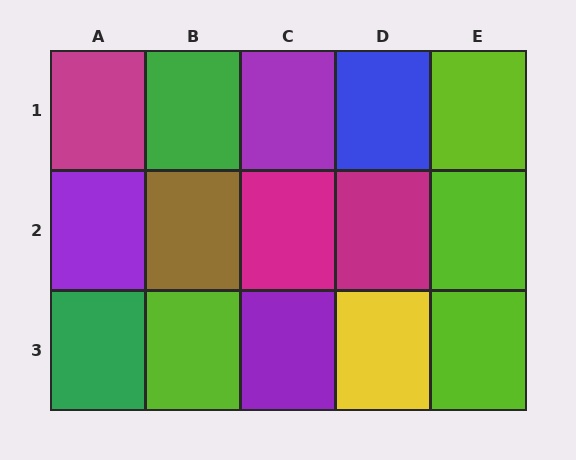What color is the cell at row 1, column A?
Magenta.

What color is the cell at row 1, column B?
Green.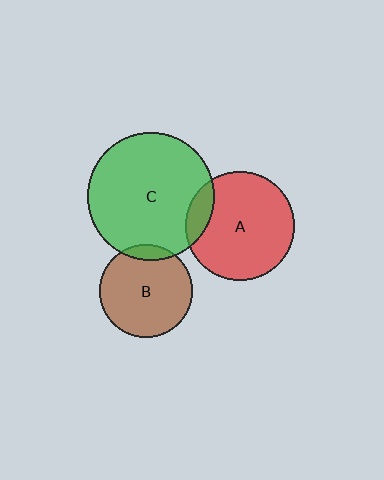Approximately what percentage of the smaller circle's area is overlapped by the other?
Approximately 10%.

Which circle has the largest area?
Circle C (green).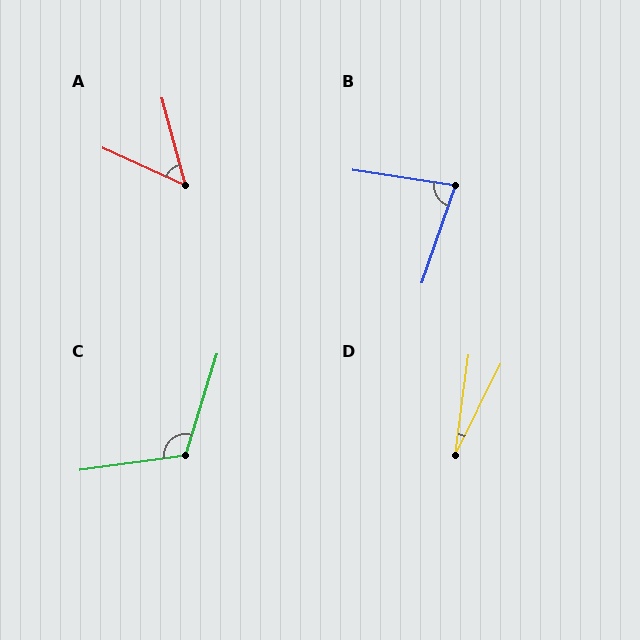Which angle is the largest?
C, at approximately 115 degrees.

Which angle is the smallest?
D, at approximately 18 degrees.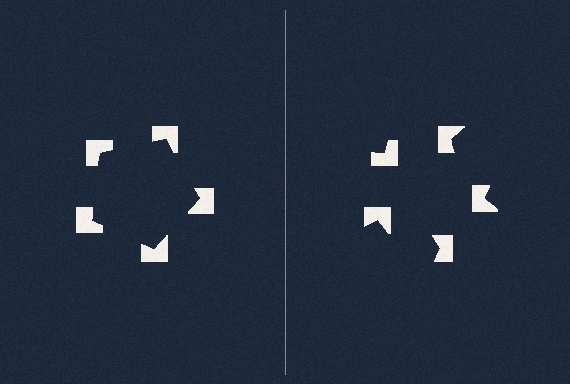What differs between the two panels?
The notched squares are positioned identically on both sides; only the wedge orientations differ. On the left they align to a pentagon; on the right they are misaligned.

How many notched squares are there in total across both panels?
10 — 5 on each side.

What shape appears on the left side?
An illusory pentagon.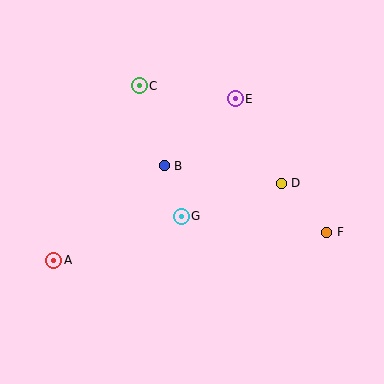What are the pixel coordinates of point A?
Point A is at (54, 260).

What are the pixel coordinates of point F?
Point F is at (327, 233).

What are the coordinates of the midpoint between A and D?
The midpoint between A and D is at (168, 222).